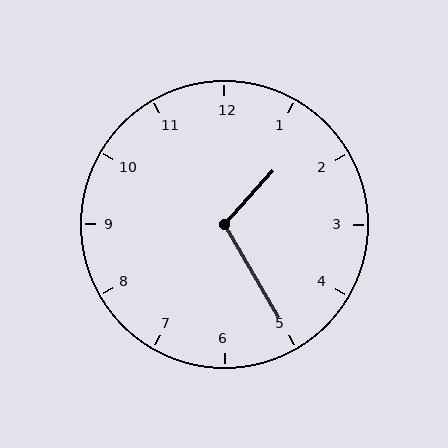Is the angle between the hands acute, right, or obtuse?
It is obtuse.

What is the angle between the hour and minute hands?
Approximately 108 degrees.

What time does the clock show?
1:25.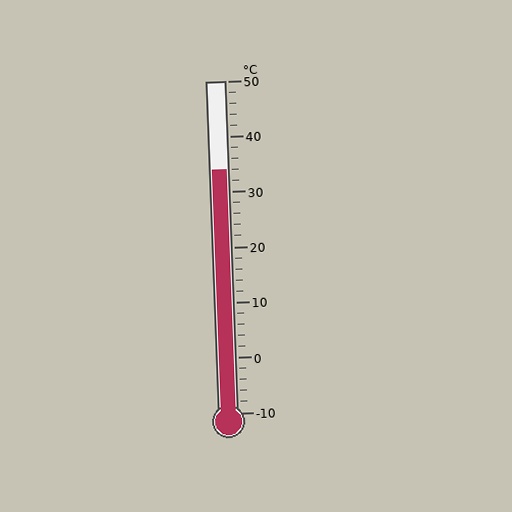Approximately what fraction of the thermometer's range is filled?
The thermometer is filled to approximately 75% of its range.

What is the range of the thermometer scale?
The thermometer scale ranges from -10°C to 50°C.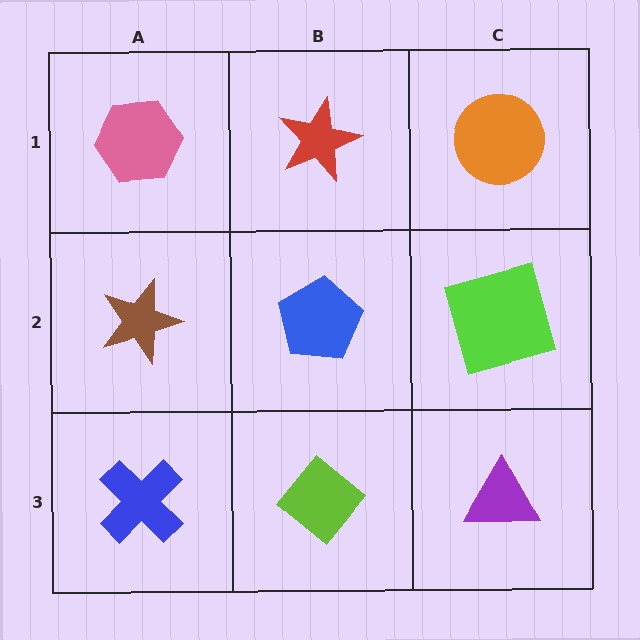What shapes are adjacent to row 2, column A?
A pink hexagon (row 1, column A), a blue cross (row 3, column A), a blue pentagon (row 2, column B).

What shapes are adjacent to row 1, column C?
A lime square (row 2, column C), a red star (row 1, column B).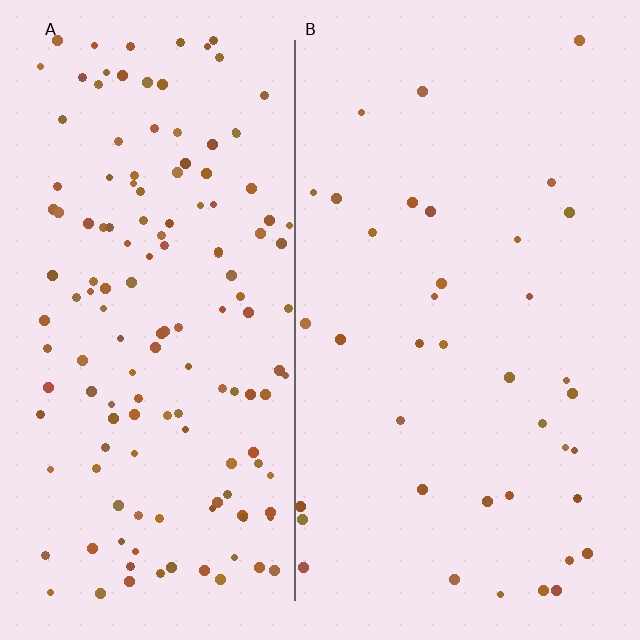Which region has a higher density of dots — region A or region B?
A (the left).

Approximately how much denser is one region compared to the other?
Approximately 3.8× — region A over region B.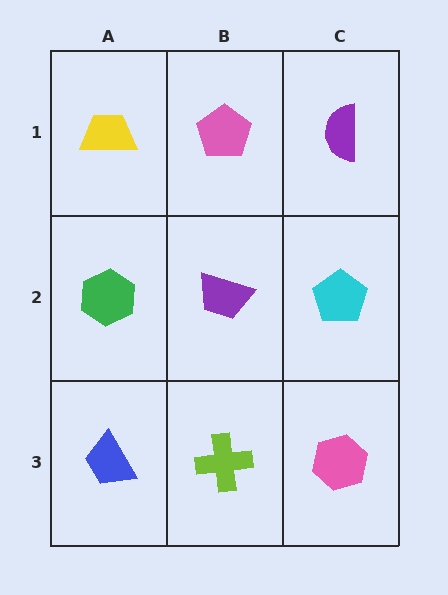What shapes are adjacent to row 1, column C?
A cyan pentagon (row 2, column C), a pink pentagon (row 1, column B).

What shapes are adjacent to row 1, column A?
A green hexagon (row 2, column A), a pink pentagon (row 1, column B).